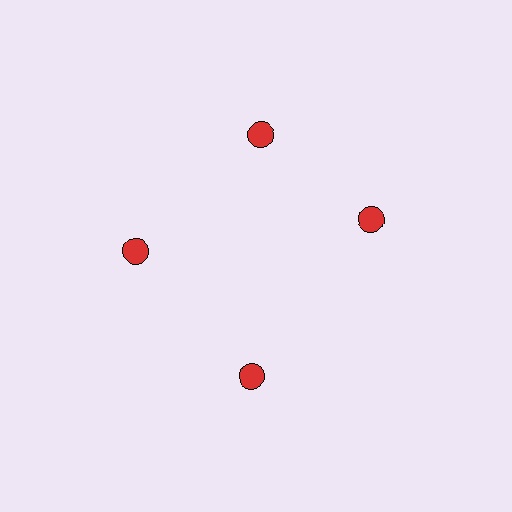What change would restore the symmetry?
The symmetry would be restored by rotating it back into even spacing with its neighbors so that all 4 circles sit at equal angles and equal distance from the center.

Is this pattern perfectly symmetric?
No. The 4 red circles are arranged in a ring, but one element near the 3 o'clock position is rotated out of alignment along the ring, breaking the 4-fold rotational symmetry.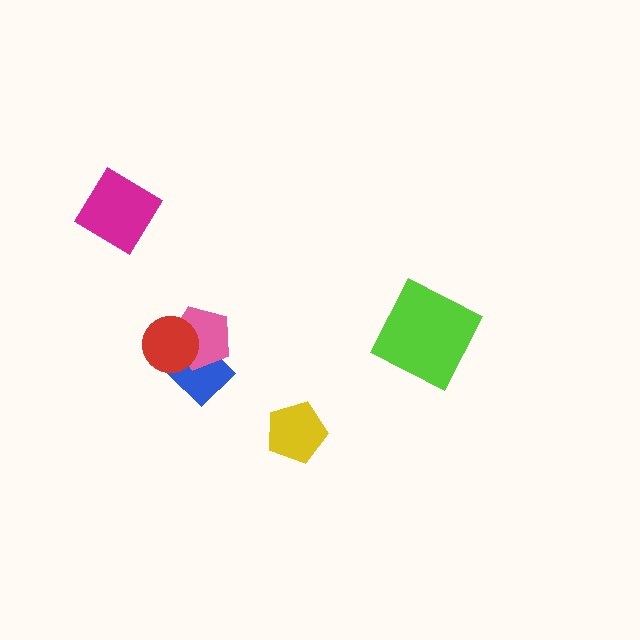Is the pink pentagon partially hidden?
Yes, it is partially covered by another shape.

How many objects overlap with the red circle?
2 objects overlap with the red circle.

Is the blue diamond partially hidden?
Yes, it is partially covered by another shape.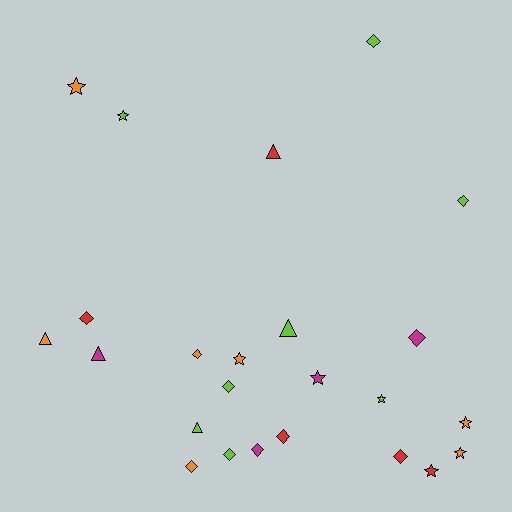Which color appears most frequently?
Lime, with 8 objects.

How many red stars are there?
There is 1 red star.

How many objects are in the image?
There are 24 objects.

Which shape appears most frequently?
Diamond, with 11 objects.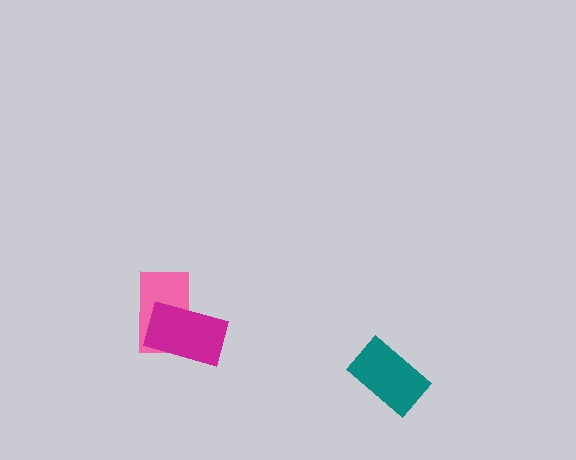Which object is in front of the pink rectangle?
The magenta rectangle is in front of the pink rectangle.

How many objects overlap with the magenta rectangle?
1 object overlaps with the magenta rectangle.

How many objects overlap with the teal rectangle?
0 objects overlap with the teal rectangle.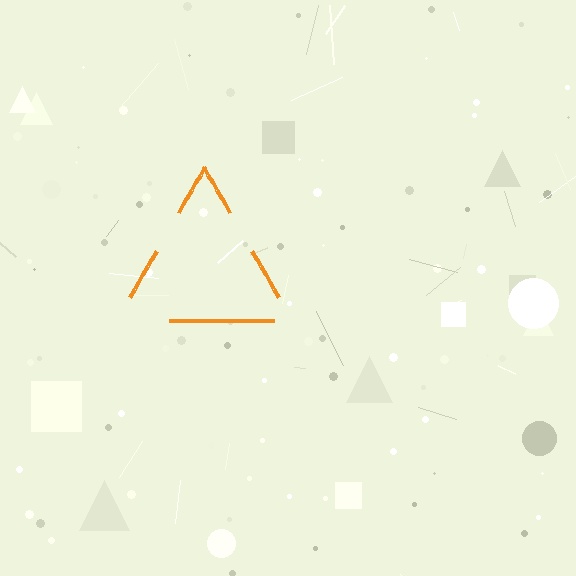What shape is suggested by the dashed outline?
The dashed outline suggests a triangle.